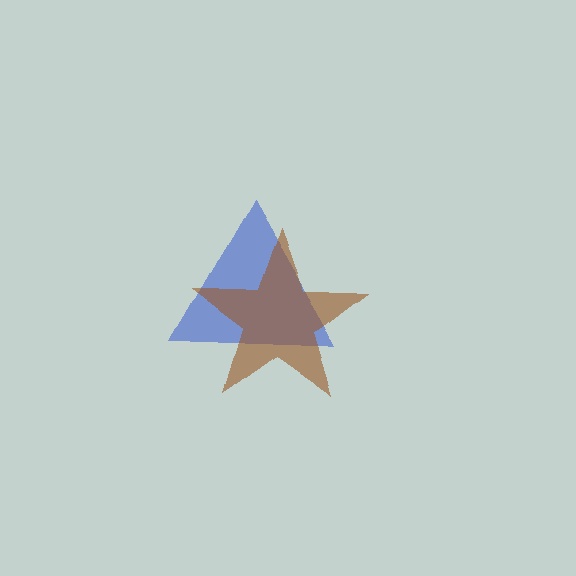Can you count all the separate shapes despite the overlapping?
Yes, there are 2 separate shapes.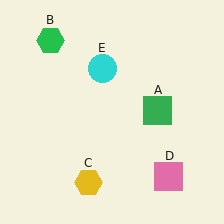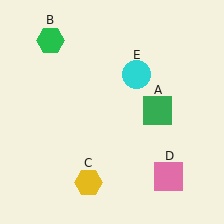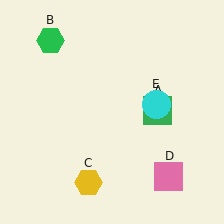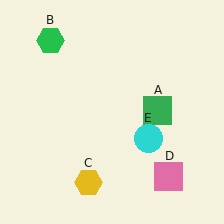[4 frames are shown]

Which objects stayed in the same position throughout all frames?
Green square (object A) and green hexagon (object B) and yellow hexagon (object C) and pink square (object D) remained stationary.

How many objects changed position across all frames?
1 object changed position: cyan circle (object E).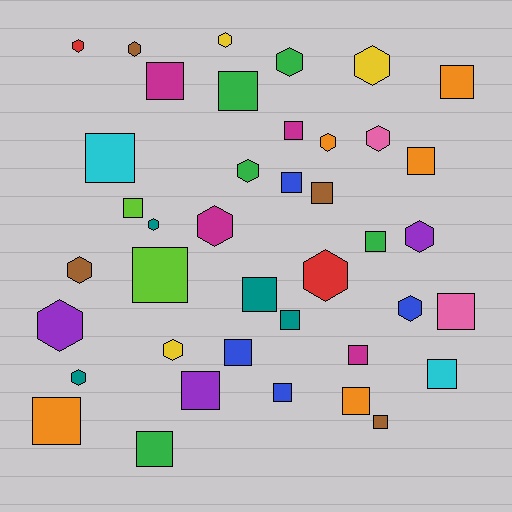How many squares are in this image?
There are 23 squares.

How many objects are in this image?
There are 40 objects.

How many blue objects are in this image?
There are 4 blue objects.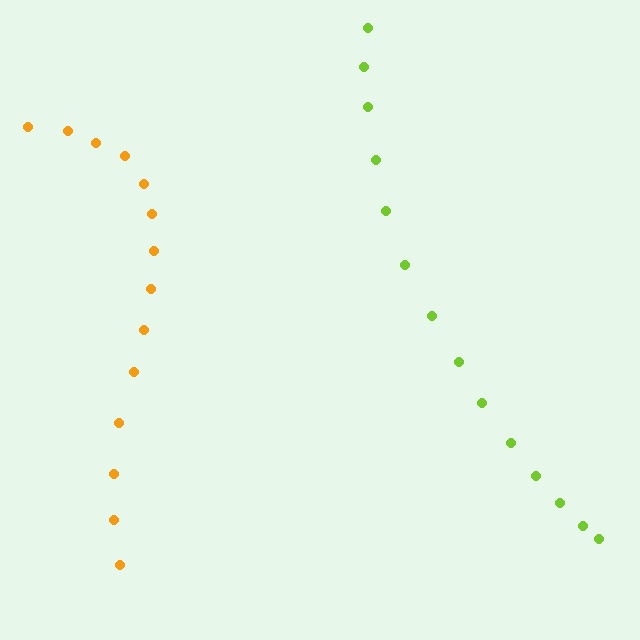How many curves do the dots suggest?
There are 2 distinct paths.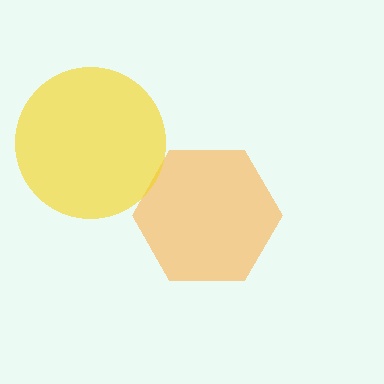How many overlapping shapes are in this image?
There are 2 overlapping shapes in the image.